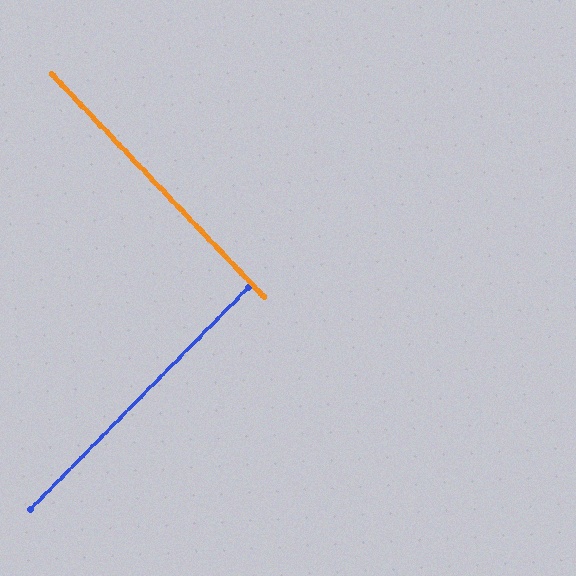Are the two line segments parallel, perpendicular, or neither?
Perpendicular — they meet at approximately 88°.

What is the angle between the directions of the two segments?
Approximately 88 degrees.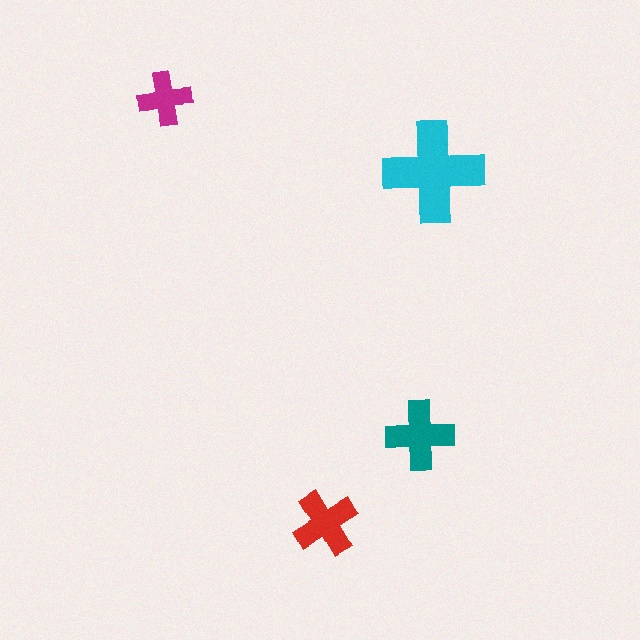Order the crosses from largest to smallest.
the cyan one, the teal one, the red one, the magenta one.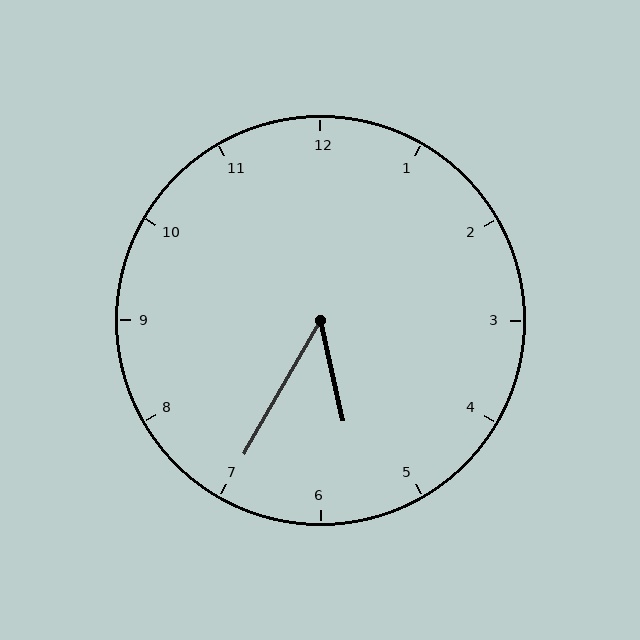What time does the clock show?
5:35.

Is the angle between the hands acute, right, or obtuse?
It is acute.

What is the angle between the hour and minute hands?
Approximately 42 degrees.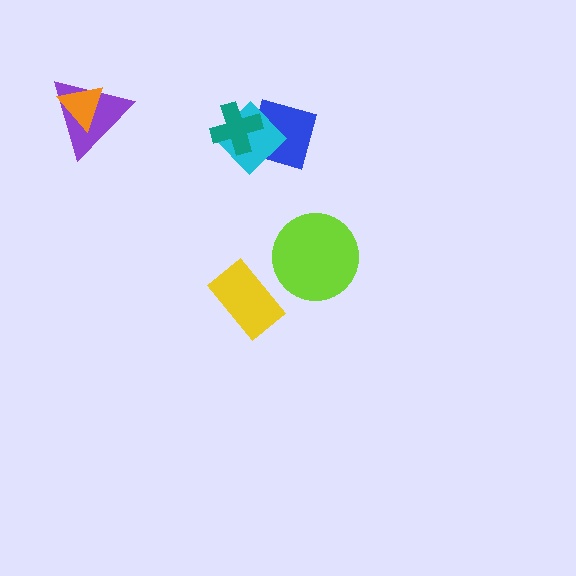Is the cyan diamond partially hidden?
Yes, it is partially covered by another shape.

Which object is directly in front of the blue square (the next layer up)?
The cyan diamond is directly in front of the blue square.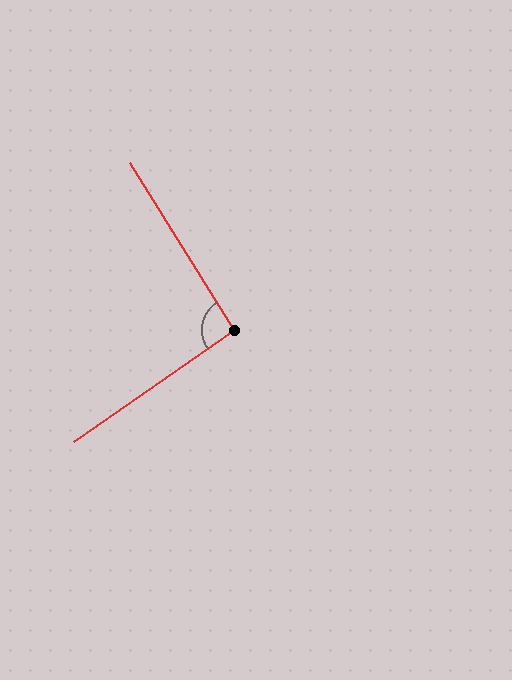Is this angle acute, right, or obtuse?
It is approximately a right angle.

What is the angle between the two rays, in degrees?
Approximately 93 degrees.